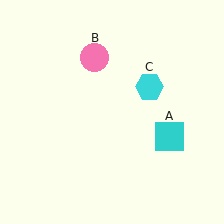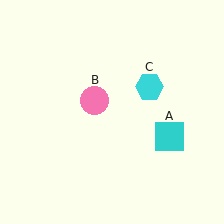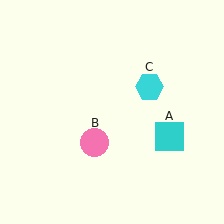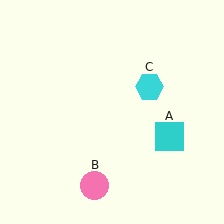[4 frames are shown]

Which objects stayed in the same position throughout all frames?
Cyan square (object A) and cyan hexagon (object C) remained stationary.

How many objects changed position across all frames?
1 object changed position: pink circle (object B).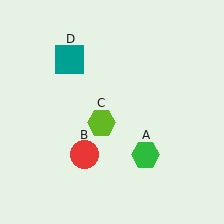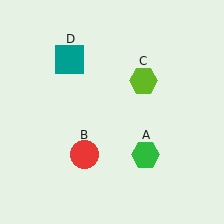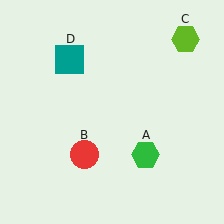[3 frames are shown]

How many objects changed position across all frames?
1 object changed position: lime hexagon (object C).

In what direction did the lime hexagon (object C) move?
The lime hexagon (object C) moved up and to the right.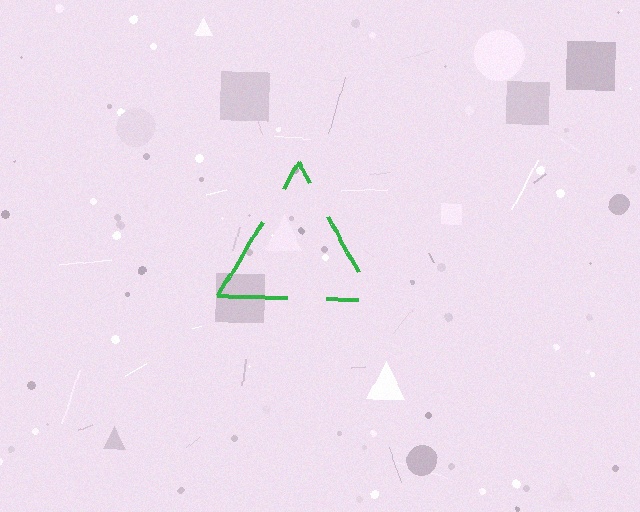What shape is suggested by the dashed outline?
The dashed outline suggests a triangle.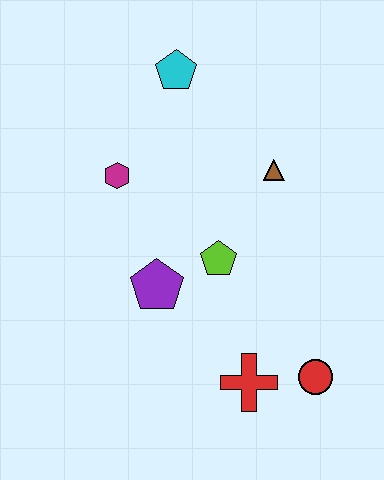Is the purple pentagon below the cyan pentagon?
Yes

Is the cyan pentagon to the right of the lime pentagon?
No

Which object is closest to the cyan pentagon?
The magenta hexagon is closest to the cyan pentagon.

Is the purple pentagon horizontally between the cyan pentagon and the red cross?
No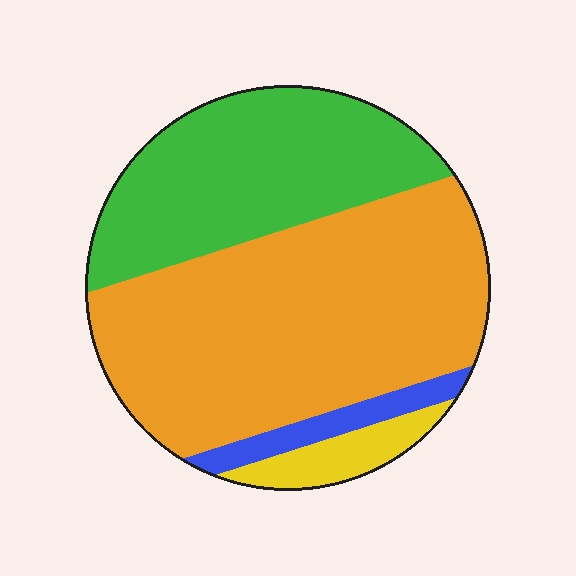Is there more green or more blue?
Green.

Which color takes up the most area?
Orange, at roughly 55%.